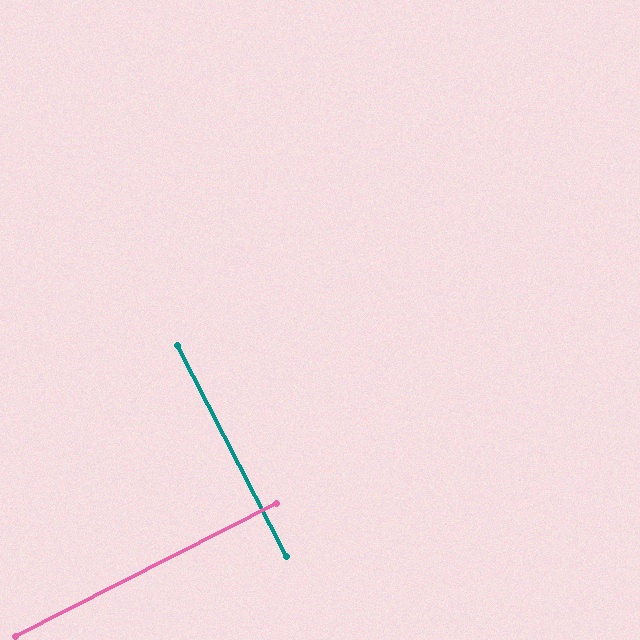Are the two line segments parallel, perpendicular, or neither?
Perpendicular — they meet at approximately 90°.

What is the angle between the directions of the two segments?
Approximately 90 degrees.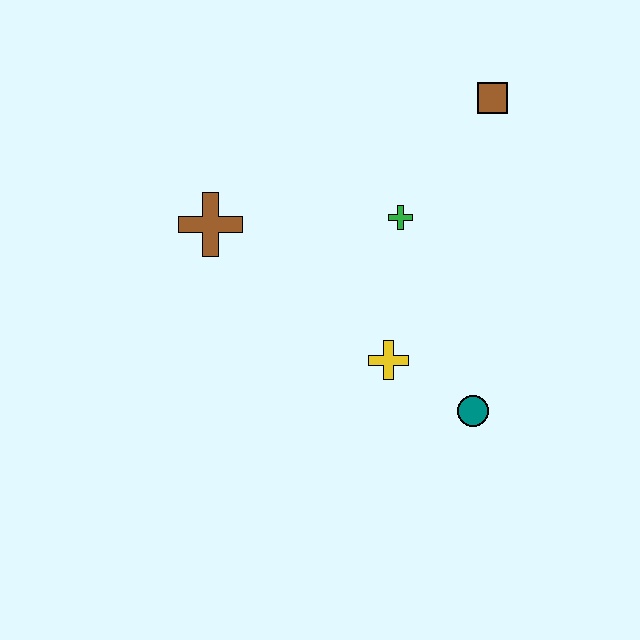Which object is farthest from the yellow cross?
The brown square is farthest from the yellow cross.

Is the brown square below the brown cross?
No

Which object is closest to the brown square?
The green cross is closest to the brown square.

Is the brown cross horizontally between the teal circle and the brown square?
No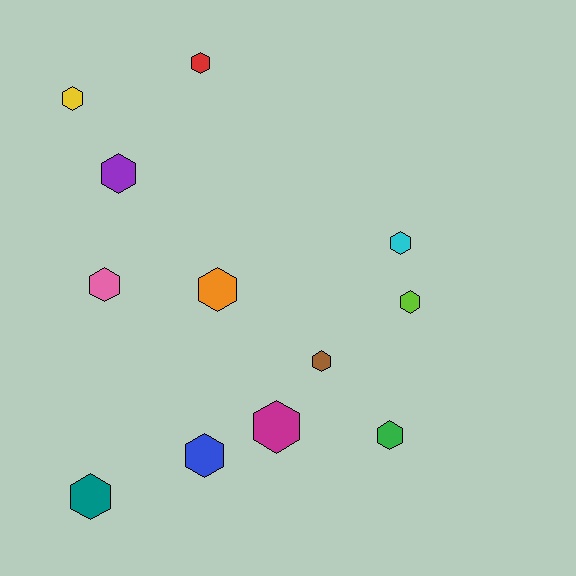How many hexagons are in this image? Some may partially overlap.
There are 12 hexagons.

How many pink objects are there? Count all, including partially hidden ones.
There is 1 pink object.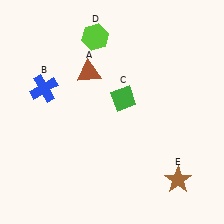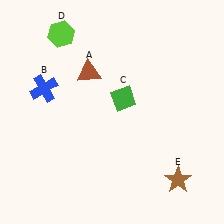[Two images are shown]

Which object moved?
The lime hexagon (D) moved left.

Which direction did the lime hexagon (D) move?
The lime hexagon (D) moved left.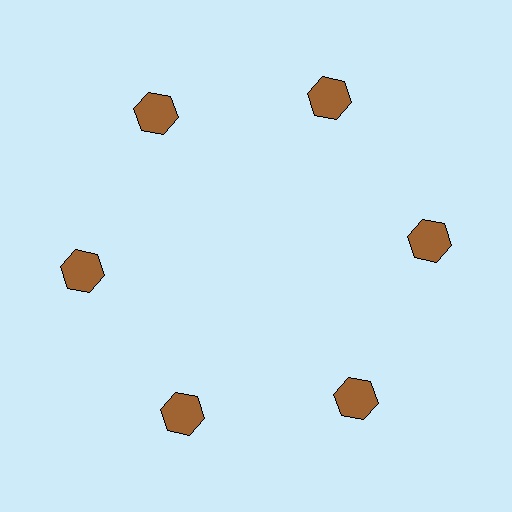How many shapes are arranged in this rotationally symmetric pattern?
There are 6 shapes, arranged in 6 groups of 1.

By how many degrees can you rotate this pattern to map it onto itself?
The pattern maps onto itself every 60 degrees of rotation.